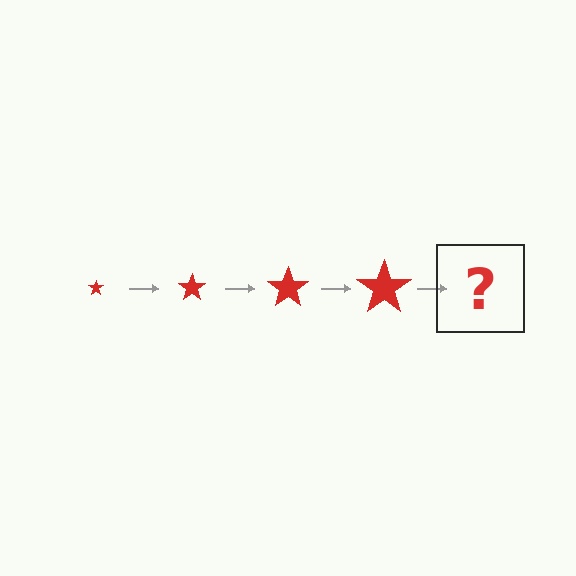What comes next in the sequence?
The next element should be a red star, larger than the previous one.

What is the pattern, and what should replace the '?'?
The pattern is that the star gets progressively larger each step. The '?' should be a red star, larger than the previous one.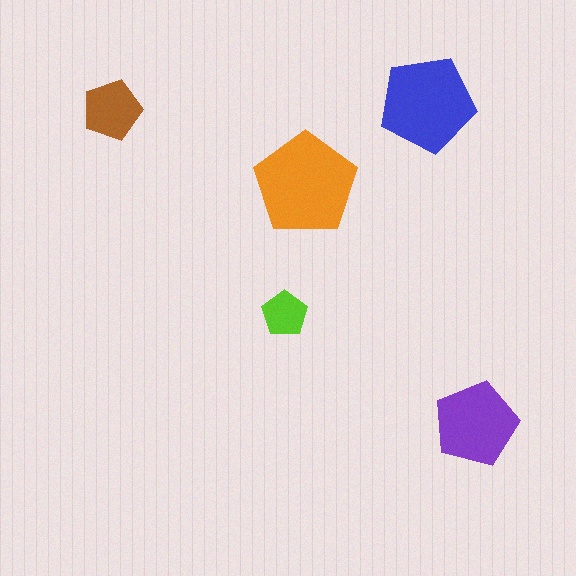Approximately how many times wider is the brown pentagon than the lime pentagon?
About 1.5 times wider.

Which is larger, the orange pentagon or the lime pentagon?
The orange one.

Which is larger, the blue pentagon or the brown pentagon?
The blue one.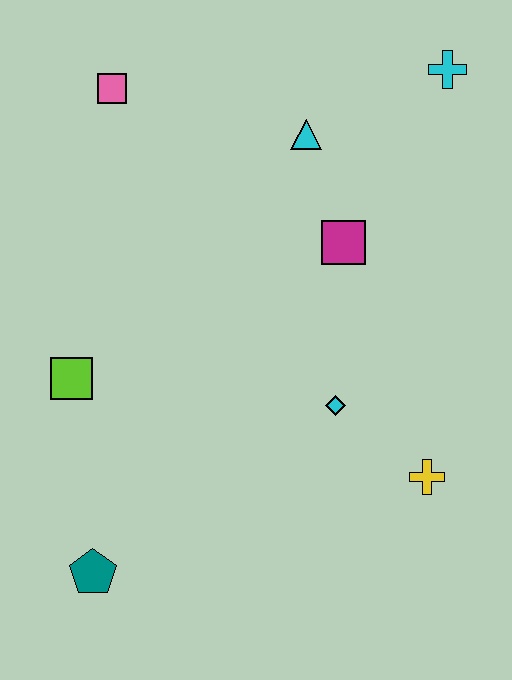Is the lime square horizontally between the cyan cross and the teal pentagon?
No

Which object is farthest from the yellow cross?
The pink square is farthest from the yellow cross.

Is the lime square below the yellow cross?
No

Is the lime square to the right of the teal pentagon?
No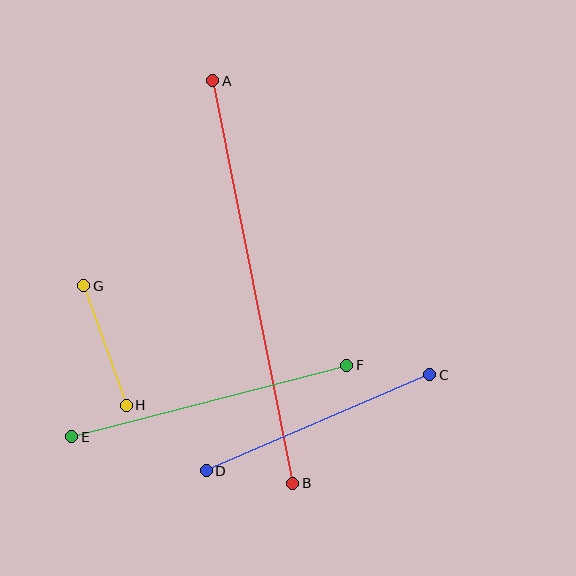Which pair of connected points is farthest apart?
Points A and B are farthest apart.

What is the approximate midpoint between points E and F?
The midpoint is at approximately (209, 401) pixels.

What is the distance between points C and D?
The distance is approximately 243 pixels.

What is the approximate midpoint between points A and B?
The midpoint is at approximately (253, 282) pixels.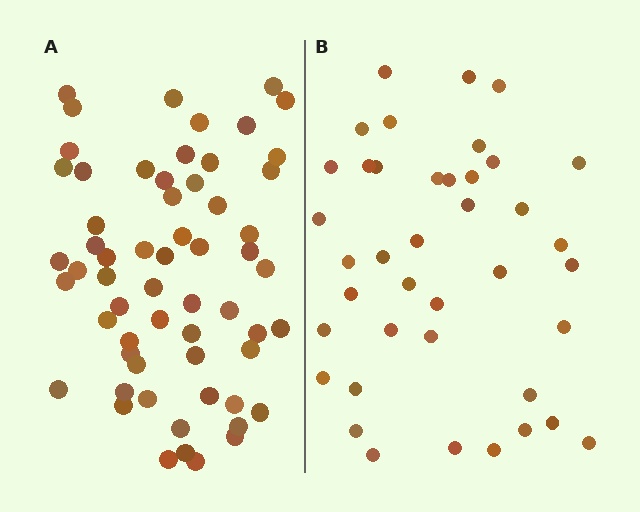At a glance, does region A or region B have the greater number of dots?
Region A (the left region) has more dots.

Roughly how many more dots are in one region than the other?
Region A has approximately 20 more dots than region B.